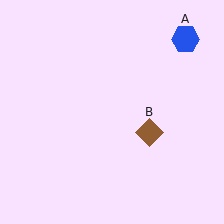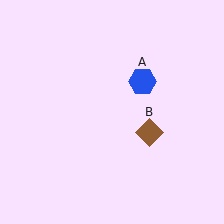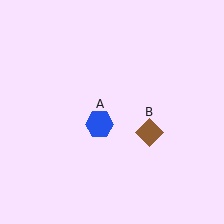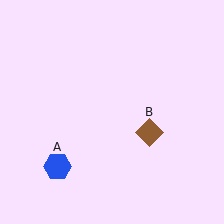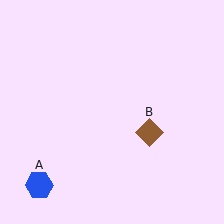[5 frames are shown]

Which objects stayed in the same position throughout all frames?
Brown diamond (object B) remained stationary.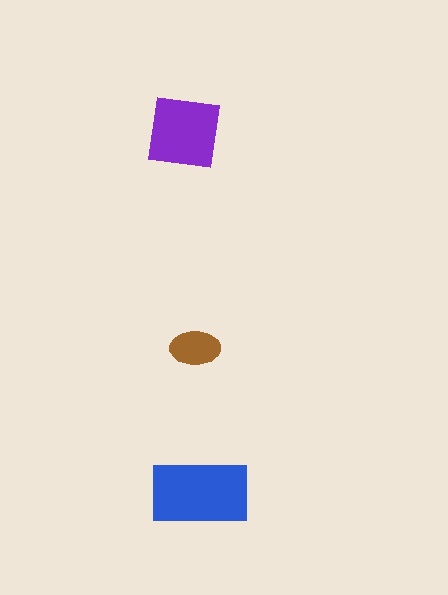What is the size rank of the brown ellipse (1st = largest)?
3rd.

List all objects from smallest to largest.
The brown ellipse, the purple square, the blue rectangle.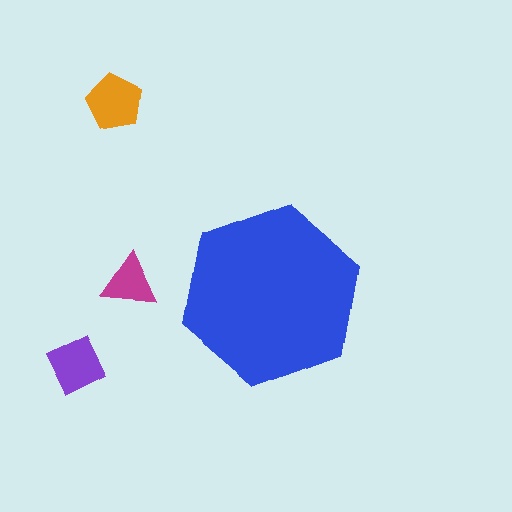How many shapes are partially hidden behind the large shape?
0 shapes are partially hidden.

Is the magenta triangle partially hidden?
No, the magenta triangle is fully visible.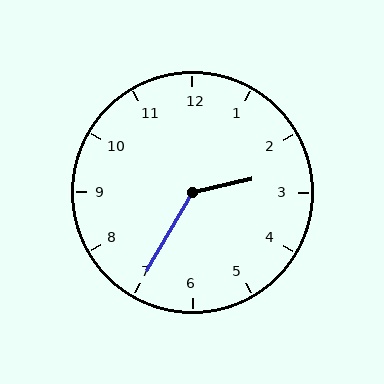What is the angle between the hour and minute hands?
Approximately 132 degrees.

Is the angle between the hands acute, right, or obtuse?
It is obtuse.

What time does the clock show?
2:35.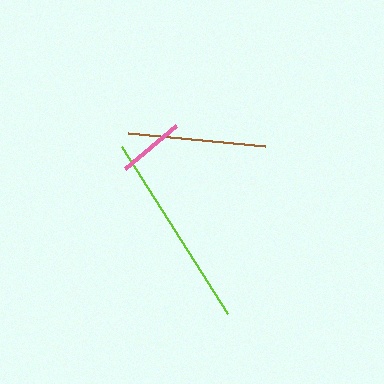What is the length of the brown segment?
The brown segment is approximately 138 pixels long.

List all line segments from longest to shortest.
From longest to shortest: lime, brown, pink.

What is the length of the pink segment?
The pink segment is approximately 66 pixels long.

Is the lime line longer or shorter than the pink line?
The lime line is longer than the pink line.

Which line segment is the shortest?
The pink line is the shortest at approximately 66 pixels.